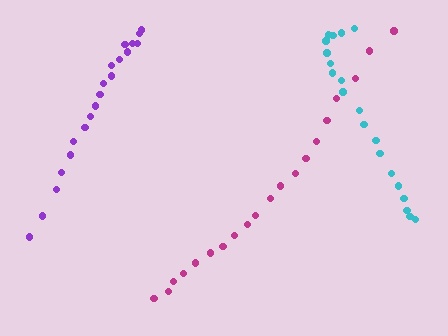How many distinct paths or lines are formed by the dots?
There are 3 distinct paths.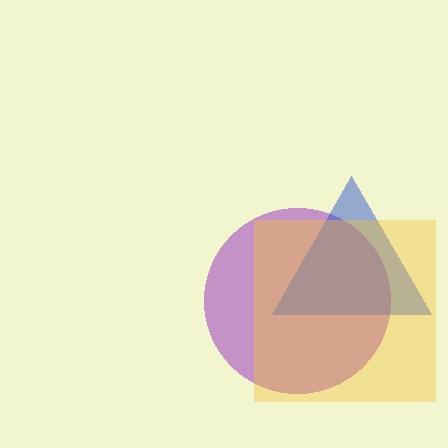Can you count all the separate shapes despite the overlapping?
Yes, there are 3 separate shapes.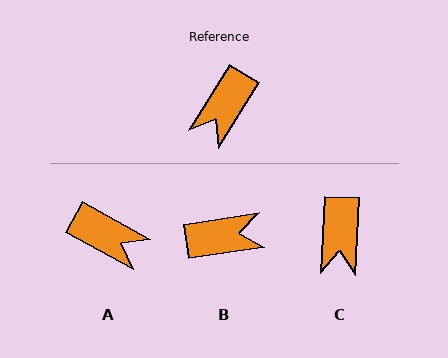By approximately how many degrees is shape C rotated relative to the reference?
Approximately 29 degrees counter-clockwise.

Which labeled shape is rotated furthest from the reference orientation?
B, about 130 degrees away.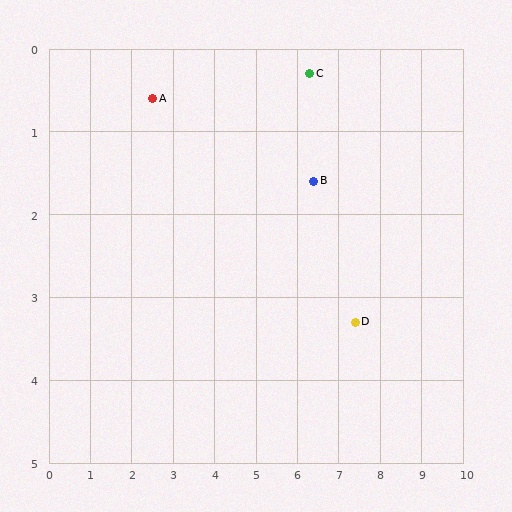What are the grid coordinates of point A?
Point A is at approximately (2.5, 0.6).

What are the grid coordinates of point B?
Point B is at approximately (6.4, 1.6).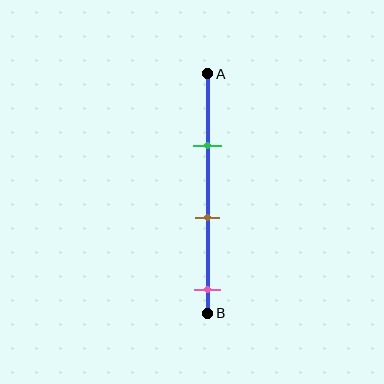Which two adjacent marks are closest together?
The green and brown marks are the closest adjacent pair.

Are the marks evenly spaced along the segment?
Yes, the marks are approximately evenly spaced.